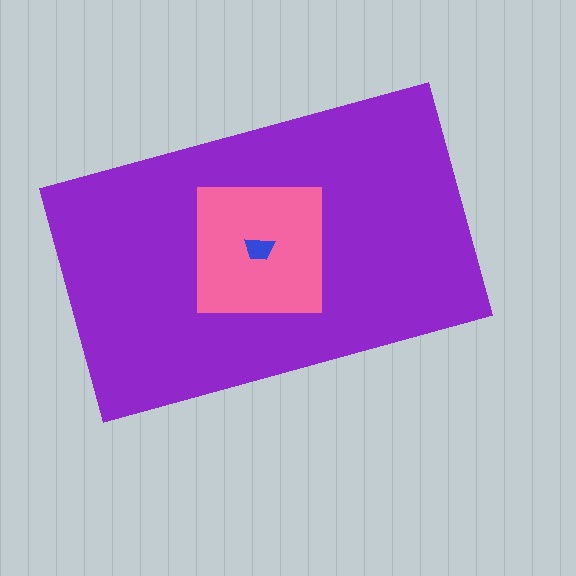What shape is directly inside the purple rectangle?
The pink square.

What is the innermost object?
The blue trapezoid.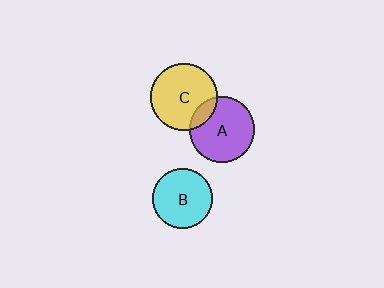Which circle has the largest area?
Circle C (yellow).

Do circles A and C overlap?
Yes.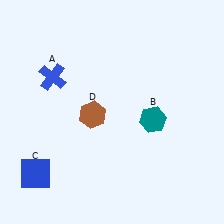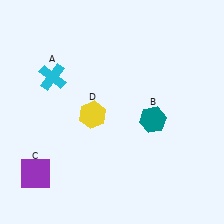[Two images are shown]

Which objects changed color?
A changed from blue to cyan. C changed from blue to purple. D changed from brown to yellow.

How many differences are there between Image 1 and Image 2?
There are 3 differences between the two images.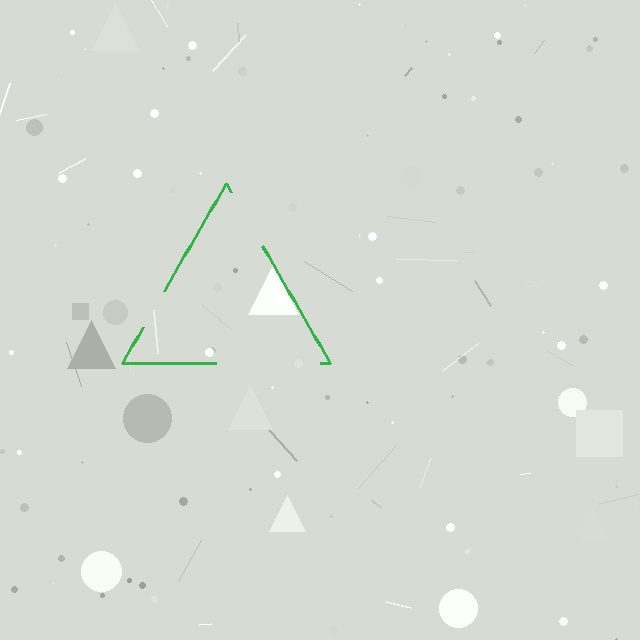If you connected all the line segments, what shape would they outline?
They would outline a triangle.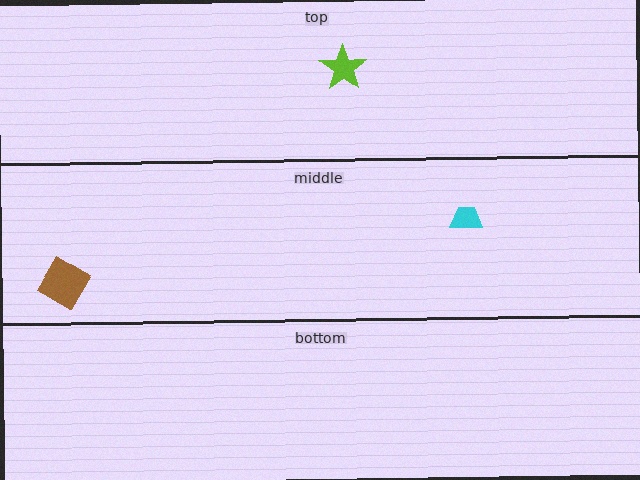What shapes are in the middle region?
The cyan trapezoid, the brown diamond.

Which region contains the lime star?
The top region.